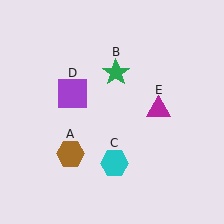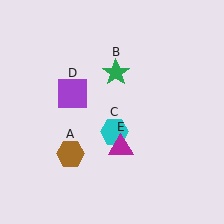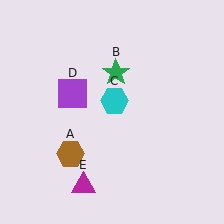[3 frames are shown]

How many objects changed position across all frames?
2 objects changed position: cyan hexagon (object C), magenta triangle (object E).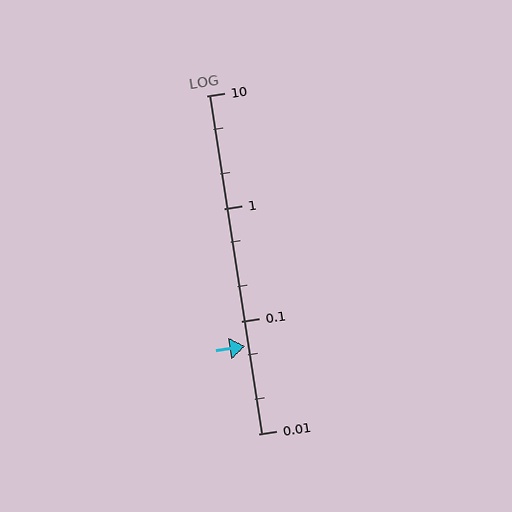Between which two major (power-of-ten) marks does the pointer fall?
The pointer is between 0.01 and 0.1.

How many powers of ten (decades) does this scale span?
The scale spans 3 decades, from 0.01 to 10.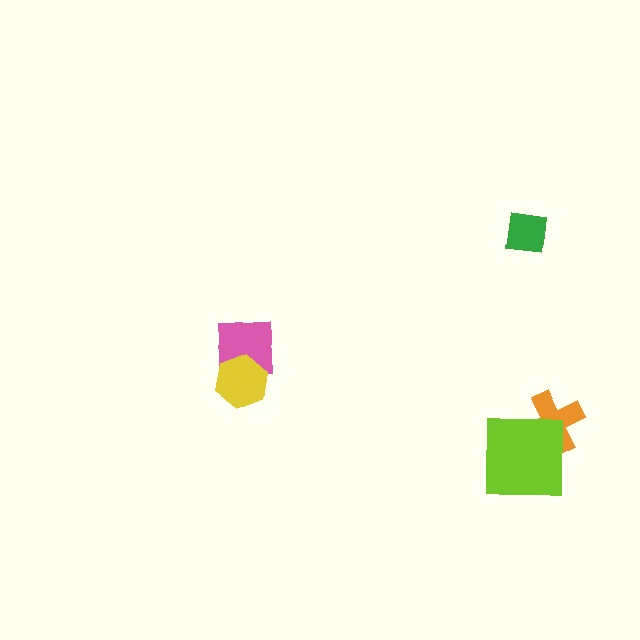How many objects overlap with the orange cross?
1 object overlaps with the orange cross.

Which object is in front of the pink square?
The yellow hexagon is in front of the pink square.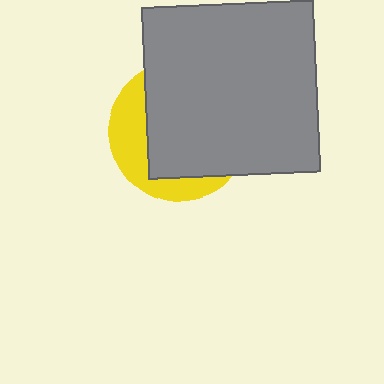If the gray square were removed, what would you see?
You would see the complete yellow circle.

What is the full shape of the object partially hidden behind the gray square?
The partially hidden object is a yellow circle.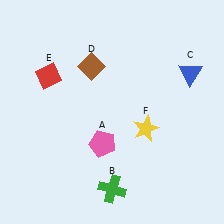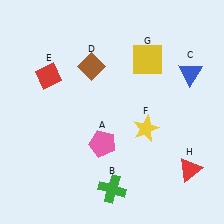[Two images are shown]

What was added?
A yellow square (G), a red triangle (H) were added in Image 2.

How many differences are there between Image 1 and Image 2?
There are 2 differences between the two images.